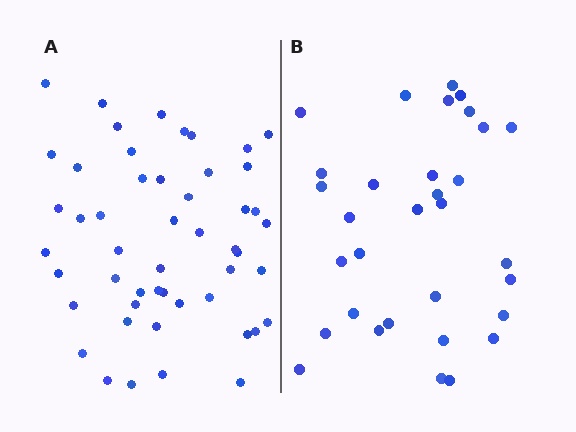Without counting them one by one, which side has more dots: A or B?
Region A (the left region) has more dots.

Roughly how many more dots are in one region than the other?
Region A has approximately 20 more dots than region B.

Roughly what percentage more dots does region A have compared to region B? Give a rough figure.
About 55% more.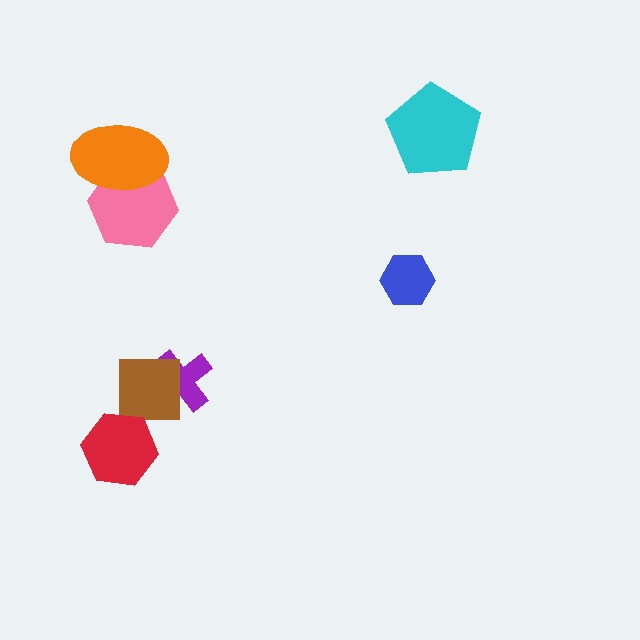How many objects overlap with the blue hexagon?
0 objects overlap with the blue hexagon.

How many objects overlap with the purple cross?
1 object overlaps with the purple cross.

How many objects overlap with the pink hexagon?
1 object overlaps with the pink hexagon.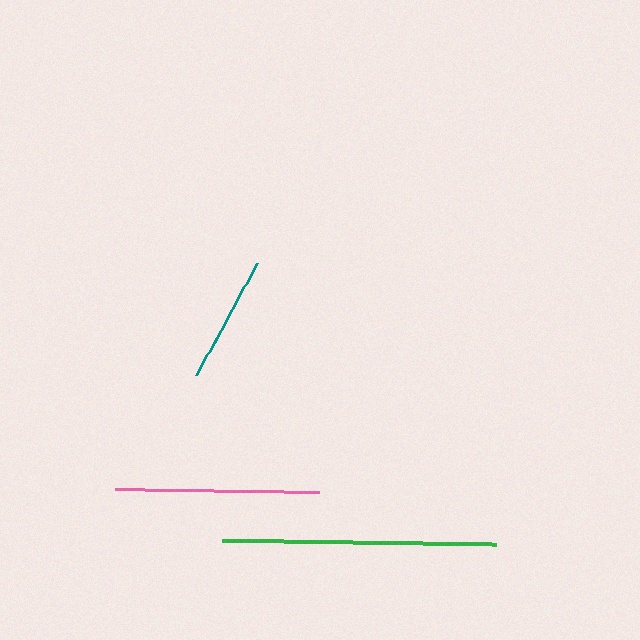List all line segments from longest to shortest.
From longest to shortest: green, pink, teal.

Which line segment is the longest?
The green line is the longest at approximately 274 pixels.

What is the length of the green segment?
The green segment is approximately 274 pixels long.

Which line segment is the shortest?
The teal line is the shortest at approximately 128 pixels.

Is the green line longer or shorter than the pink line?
The green line is longer than the pink line.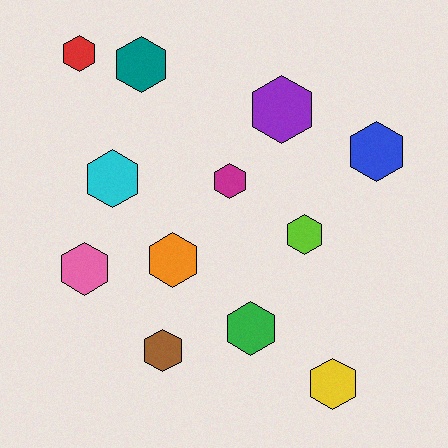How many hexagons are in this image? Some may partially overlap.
There are 12 hexagons.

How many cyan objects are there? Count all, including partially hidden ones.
There is 1 cyan object.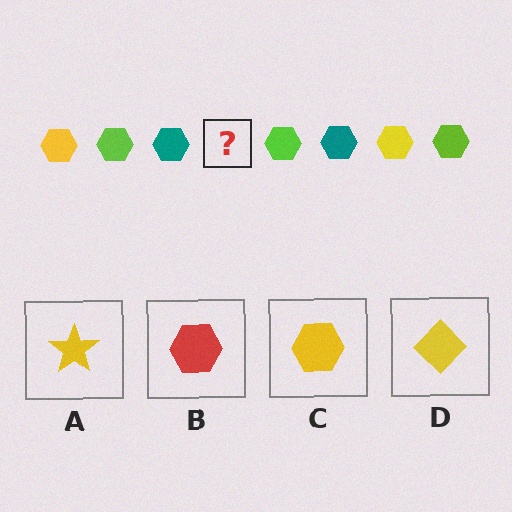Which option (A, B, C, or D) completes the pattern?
C.